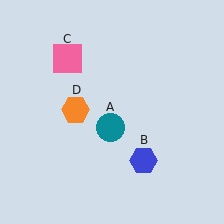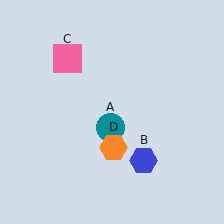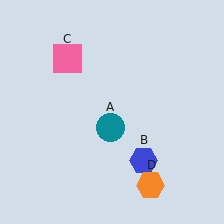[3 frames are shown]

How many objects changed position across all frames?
1 object changed position: orange hexagon (object D).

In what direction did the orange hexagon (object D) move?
The orange hexagon (object D) moved down and to the right.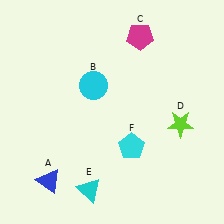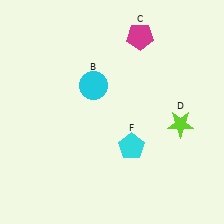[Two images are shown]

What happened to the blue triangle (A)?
The blue triangle (A) was removed in Image 2. It was in the bottom-left area of Image 1.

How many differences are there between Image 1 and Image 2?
There are 2 differences between the two images.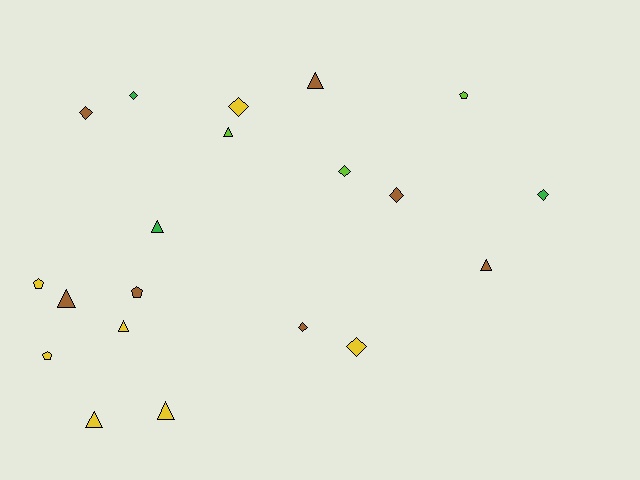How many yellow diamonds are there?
There are 2 yellow diamonds.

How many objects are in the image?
There are 20 objects.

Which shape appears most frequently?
Triangle, with 8 objects.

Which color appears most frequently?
Yellow, with 7 objects.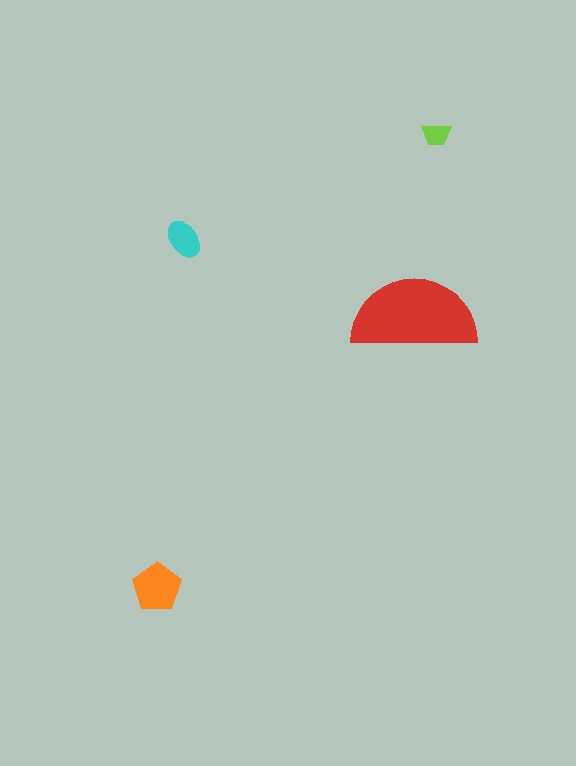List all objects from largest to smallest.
The red semicircle, the orange pentagon, the cyan ellipse, the lime trapezoid.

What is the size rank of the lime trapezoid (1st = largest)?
4th.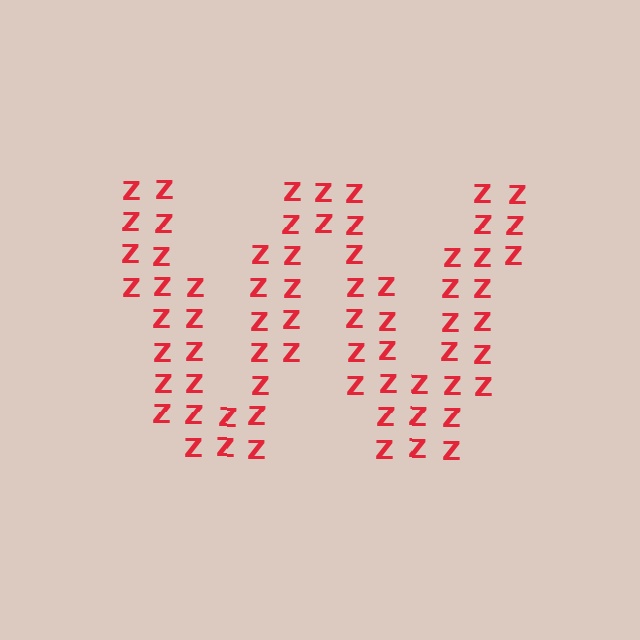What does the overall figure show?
The overall figure shows the letter W.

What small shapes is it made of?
It is made of small letter Z's.